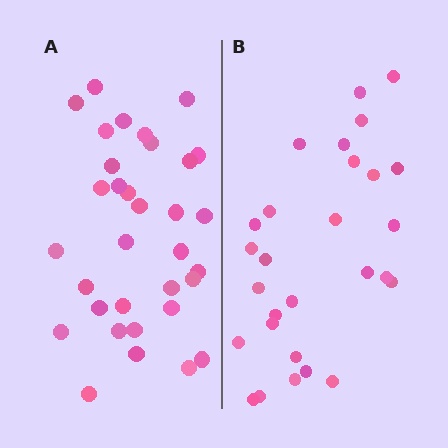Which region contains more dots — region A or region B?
Region A (the left region) has more dots.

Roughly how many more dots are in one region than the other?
Region A has about 5 more dots than region B.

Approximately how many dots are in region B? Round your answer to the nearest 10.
About 30 dots. (The exact count is 28, which rounds to 30.)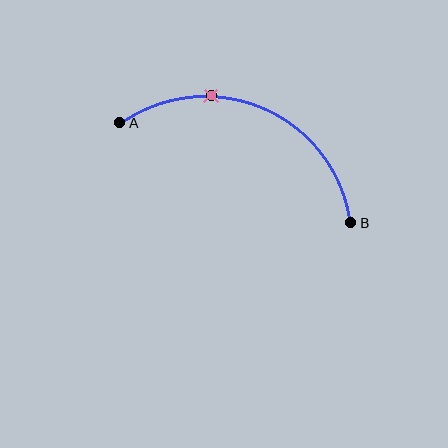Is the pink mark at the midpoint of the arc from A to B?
No. The pink mark lies on the arc but is closer to endpoint A. The arc midpoint would be at the point on the curve equidistant along the arc from both A and B.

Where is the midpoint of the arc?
The arc midpoint is the point on the curve farthest from the straight line joining A and B. It sits above that line.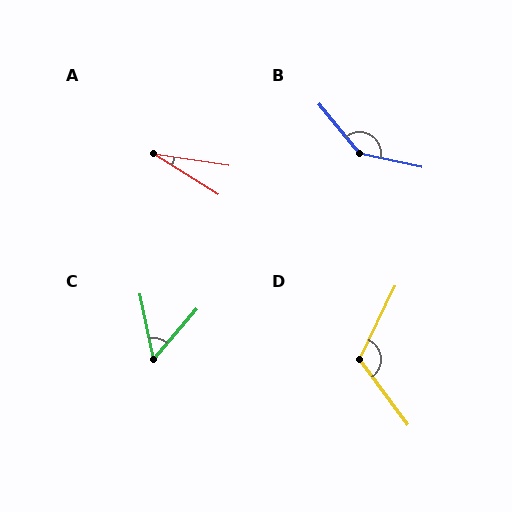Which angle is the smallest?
A, at approximately 23 degrees.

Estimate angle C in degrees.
Approximately 53 degrees.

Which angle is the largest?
B, at approximately 141 degrees.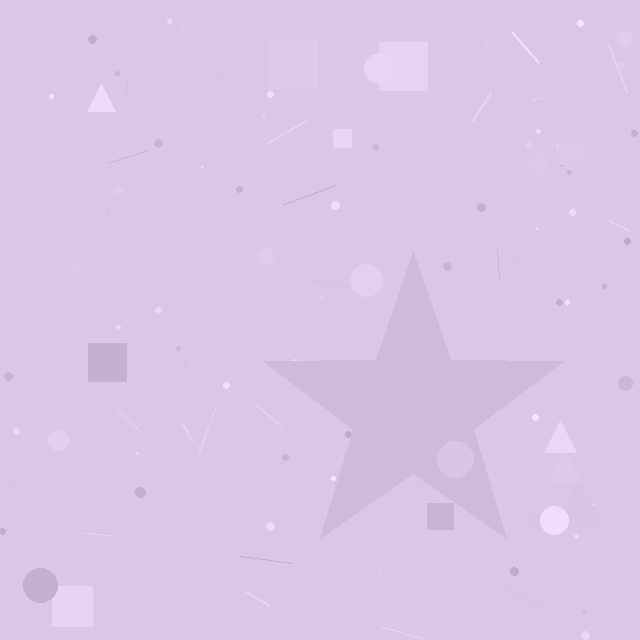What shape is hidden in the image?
A star is hidden in the image.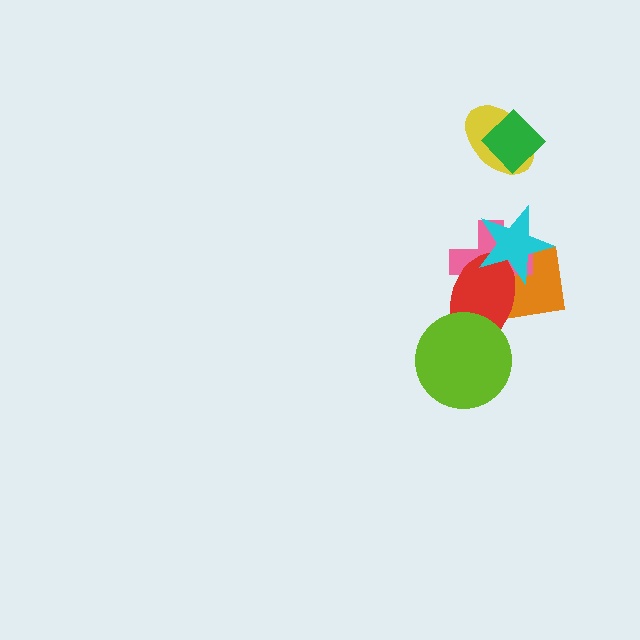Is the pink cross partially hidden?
Yes, it is partially covered by another shape.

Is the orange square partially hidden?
Yes, it is partially covered by another shape.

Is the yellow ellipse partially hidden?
Yes, it is partially covered by another shape.